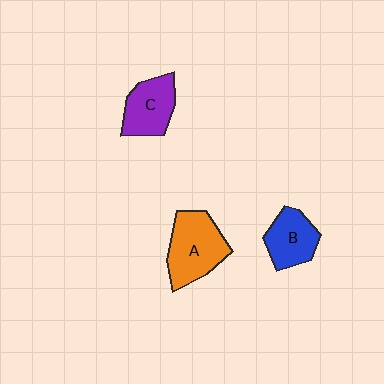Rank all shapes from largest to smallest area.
From largest to smallest: A (orange), C (purple), B (blue).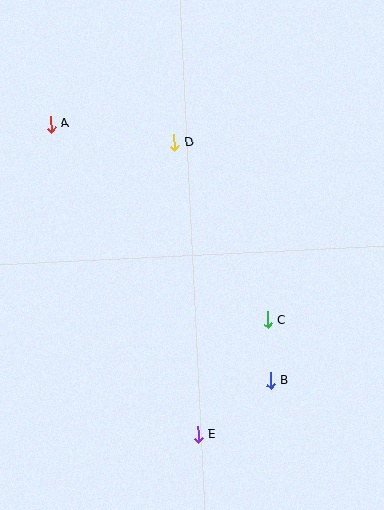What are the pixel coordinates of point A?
Point A is at (51, 124).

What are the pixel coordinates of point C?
Point C is at (268, 320).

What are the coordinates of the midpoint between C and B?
The midpoint between C and B is at (269, 351).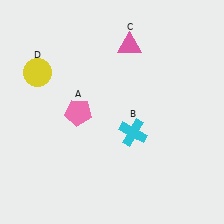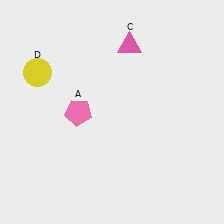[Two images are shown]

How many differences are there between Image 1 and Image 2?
There is 1 difference between the two images.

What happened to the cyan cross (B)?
The cyan cross (B) was removed in Image 2. It was in the bottom-right area of Image 1.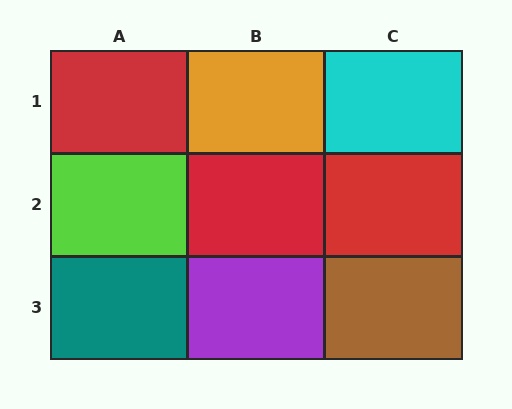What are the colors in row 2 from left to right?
Lime, red, red.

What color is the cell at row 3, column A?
Teal.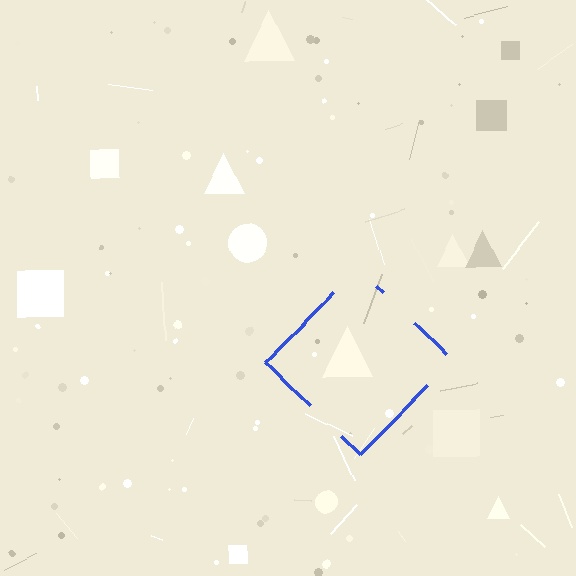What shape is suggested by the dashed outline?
The dashed outline suggests a diamond.